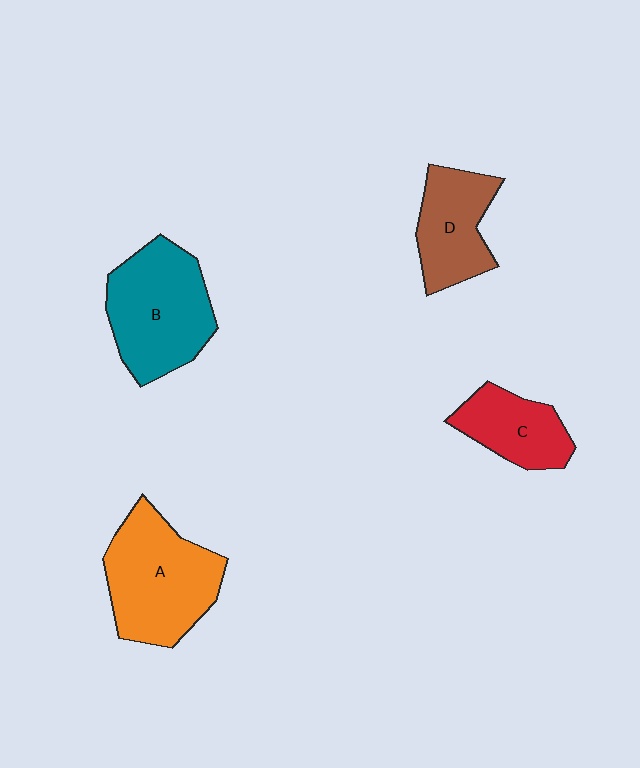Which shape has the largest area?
Shape A (orange).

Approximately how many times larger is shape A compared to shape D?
Approximately 1.5 times.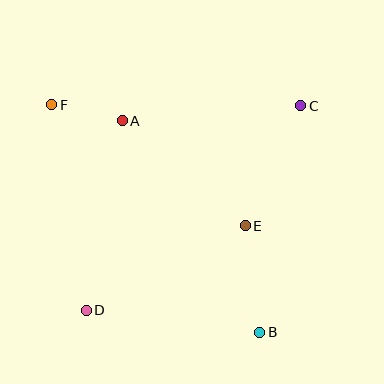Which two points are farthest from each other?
Points B and F are farthest from each other.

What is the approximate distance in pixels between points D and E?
The distance between D and E is approximately 180 pixels.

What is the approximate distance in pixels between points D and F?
The distance between D and F is approximately 208 pixels.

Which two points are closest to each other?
Points A and F are closest to each other.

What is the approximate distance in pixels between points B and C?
The distance between B and C is approximately 230 pixels.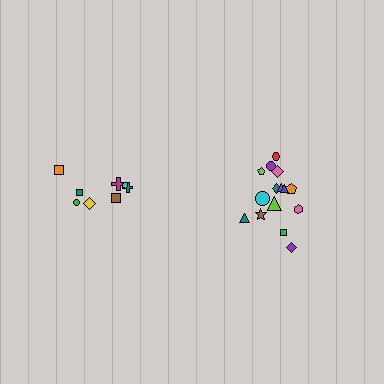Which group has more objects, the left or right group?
The right group.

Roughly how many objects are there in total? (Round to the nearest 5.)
Roughly 25 objects in total.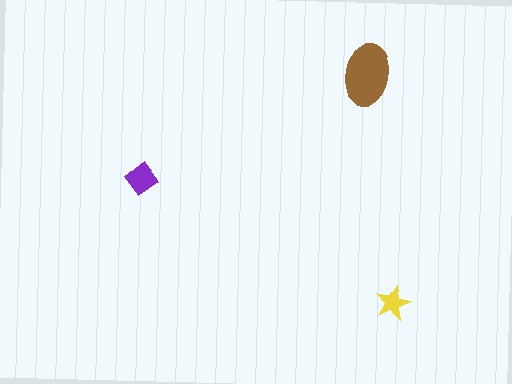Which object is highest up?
The brown ellipse is topmost.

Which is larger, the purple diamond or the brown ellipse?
The brown ellipse.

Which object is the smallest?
The yellow star.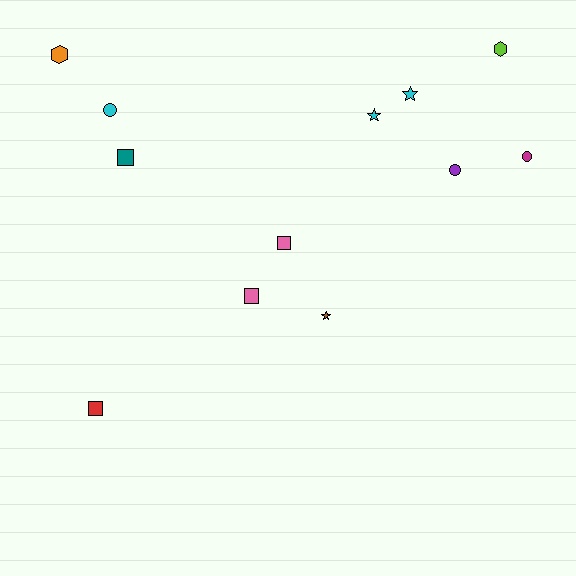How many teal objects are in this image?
There is 1 teal object.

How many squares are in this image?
There are 4 squares.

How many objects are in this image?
There are 12 objects.